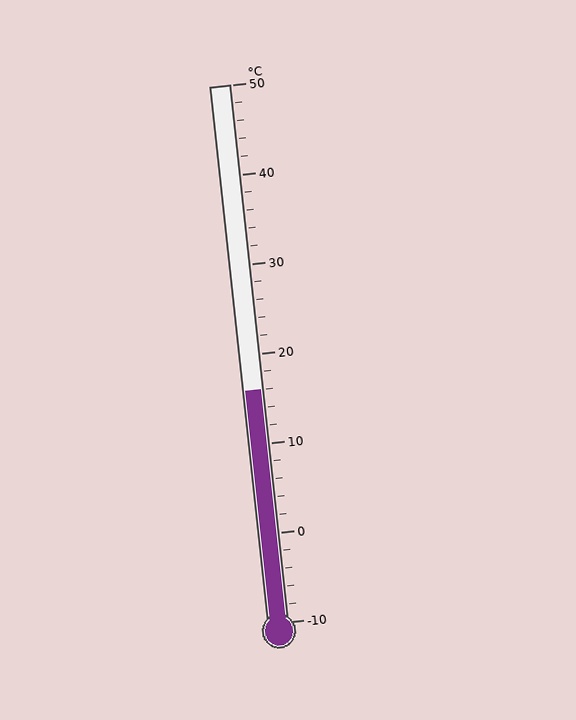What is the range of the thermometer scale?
The thermometer scale ranges from -10°C to 50°C.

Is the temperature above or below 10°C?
The temperature is above 10°C.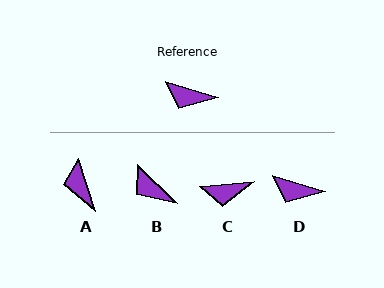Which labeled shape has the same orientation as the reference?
D.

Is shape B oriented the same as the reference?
No, it is off by about 28 degrees.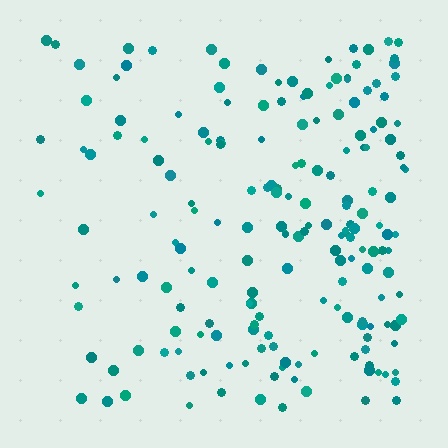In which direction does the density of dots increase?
From left to right, with the right side densest.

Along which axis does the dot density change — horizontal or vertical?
Horizontal.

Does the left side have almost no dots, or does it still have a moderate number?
Still a moderate number, just noticeably fewer than the right.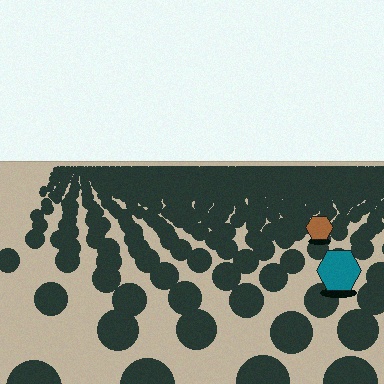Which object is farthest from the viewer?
The brown hexagon is farthest from the viewer. It appears smaller and the ground texture around it is denser.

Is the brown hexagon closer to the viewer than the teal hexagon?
No. The teal hexagon is closer — you can tell from the texture gradient: the ground texture is coarser near it.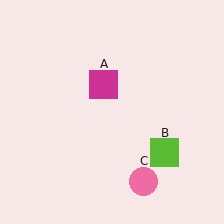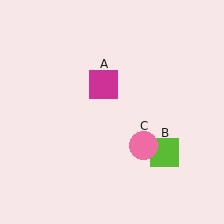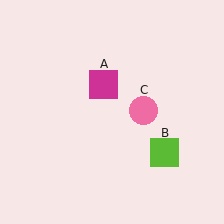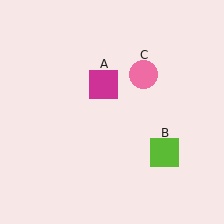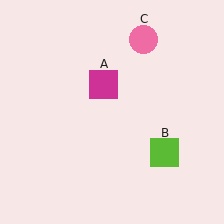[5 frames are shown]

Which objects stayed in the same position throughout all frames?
Magenta square (object A) and lime square (object B) remained stationary.